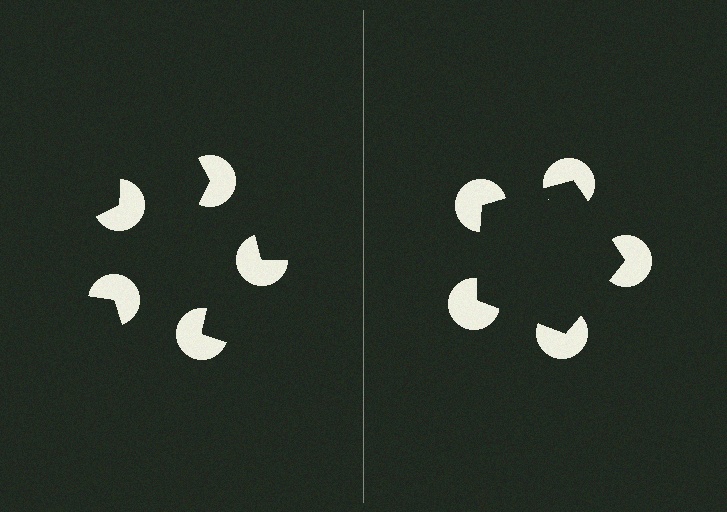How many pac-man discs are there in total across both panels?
10 — 5 on each side.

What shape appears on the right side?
An illusory pentagon.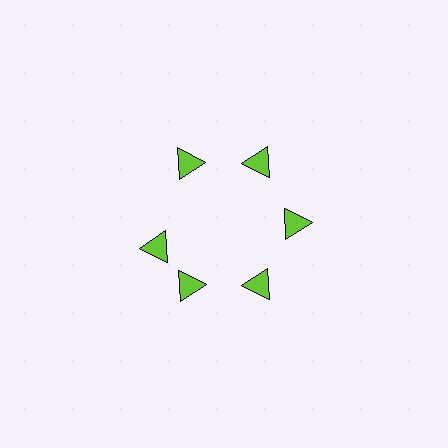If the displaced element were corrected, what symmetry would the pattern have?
It would have 6-fold rotational symmetry — the pattern would map onto itself every 60 degrees.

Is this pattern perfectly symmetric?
No. The 6 lime triangles are arranged in a ring, but one element near the 9 o'clock position is rotated out of alignment along the ring, breaking the 6-fold rotational symmetry.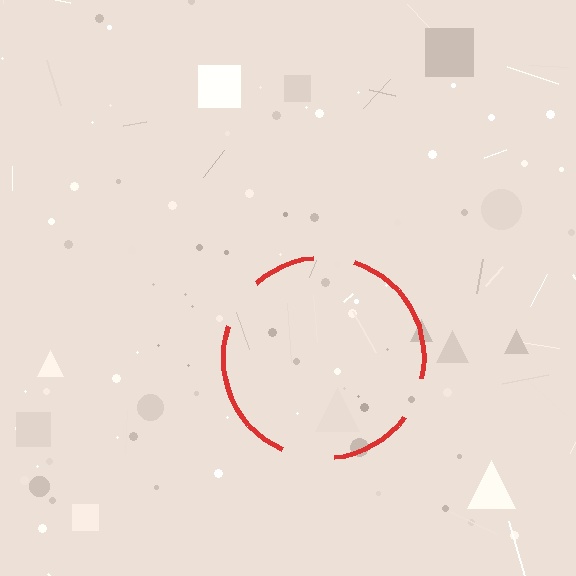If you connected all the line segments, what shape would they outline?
They would outline a circle.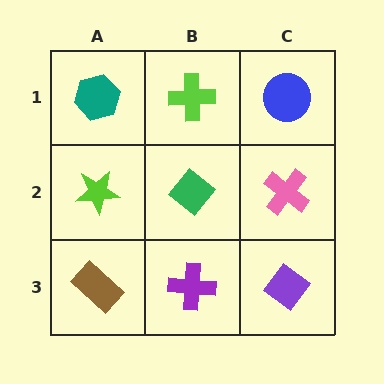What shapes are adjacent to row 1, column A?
A lime star (row 2, column A), a lime cross (row 1, column B).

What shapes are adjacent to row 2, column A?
A teal hexagon (row 1, column A), a brown rectangle (row 3, column A), a green diamond (row 2, column B).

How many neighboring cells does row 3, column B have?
3.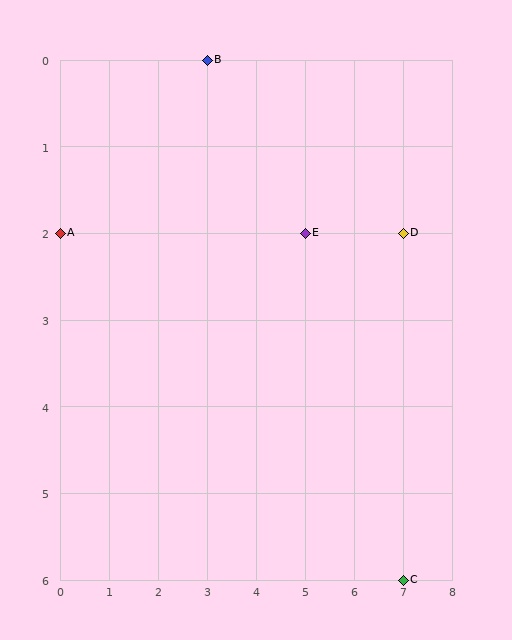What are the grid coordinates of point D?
Point D is at grid coordinates (7, 2).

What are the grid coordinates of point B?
Point B is at grid coordinates (3, 0).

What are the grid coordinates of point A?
Point A is at grid coordinates (0, 2).